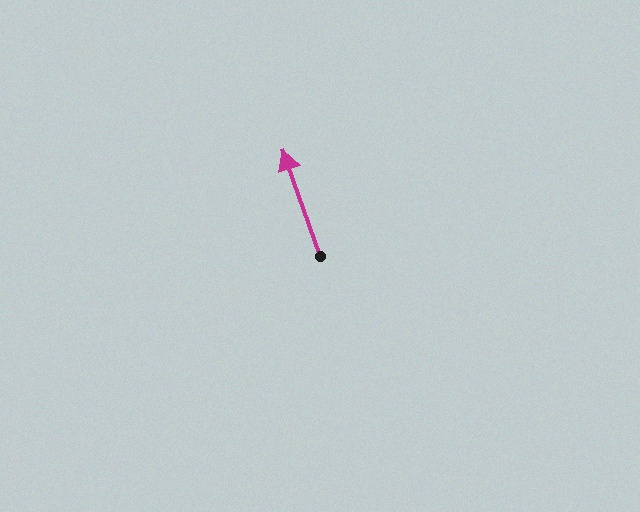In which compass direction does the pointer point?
North.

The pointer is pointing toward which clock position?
Roughly 11 o'clock.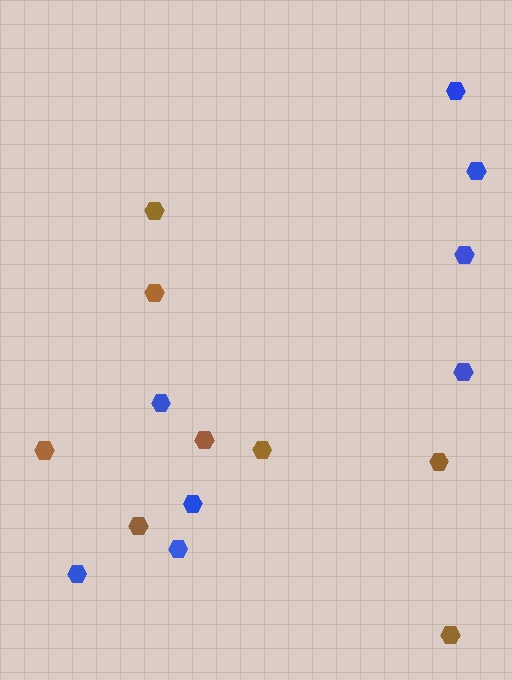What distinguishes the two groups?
There are 2 groups: one group of brown hexagons (8) and one group of blue hexagons (8).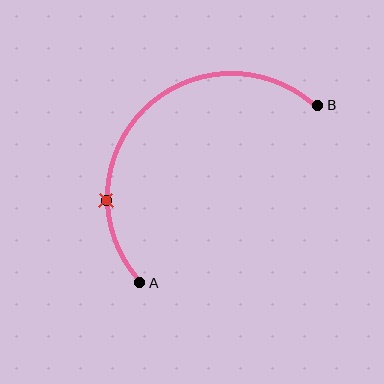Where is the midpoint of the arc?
The arc midpoint is the point on the curve farthest from the straight line joining A and B. It sits above and to the left of that line.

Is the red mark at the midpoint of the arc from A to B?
No. The red mark lies on the arc but is closer to endpoint A. The arc midpoint would be at the point on the curve equidistant along the arc from both A and B.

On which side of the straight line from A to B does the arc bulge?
The arc bulges above and to the left of the straight line connecting A and B.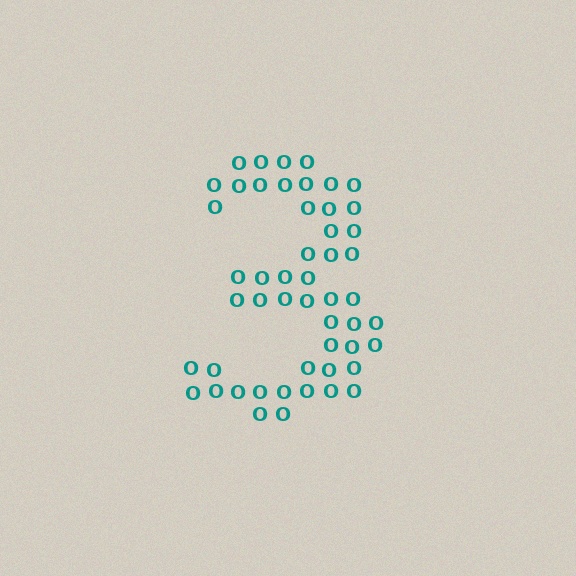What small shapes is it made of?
It is made of small letter O's.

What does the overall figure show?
The overall figure shows the digit 3.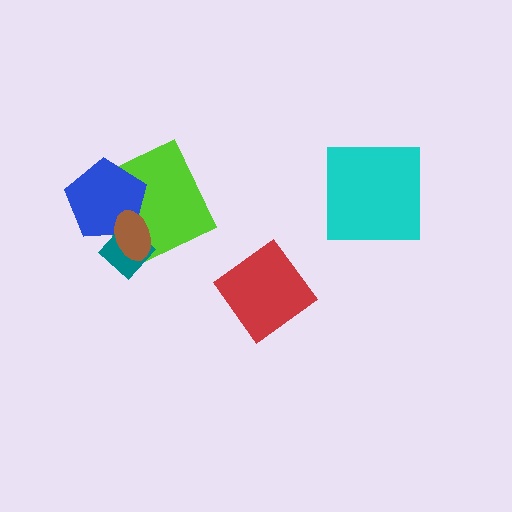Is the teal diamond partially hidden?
Yes, it is partially covered by another shape.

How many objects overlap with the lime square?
3 objects overlap with the lime square.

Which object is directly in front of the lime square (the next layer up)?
The blue pentagon is directly in front of the lime square.